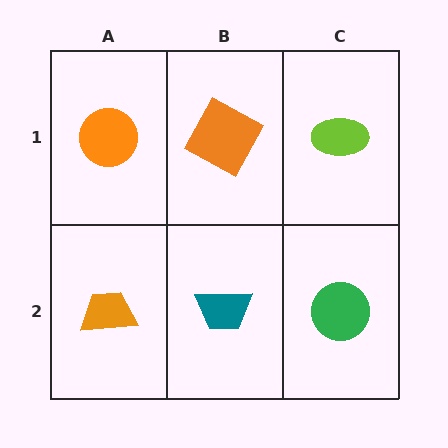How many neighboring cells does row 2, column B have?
3.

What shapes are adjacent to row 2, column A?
An orange circle (row 1, column A), a teal trapezoid (row 2, column B).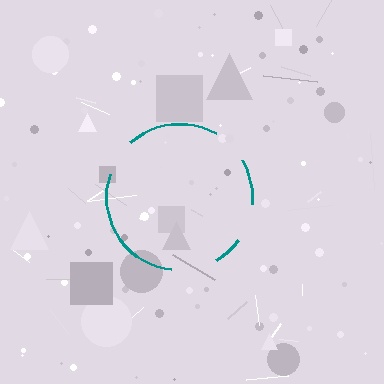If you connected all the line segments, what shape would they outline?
They would outline a circle.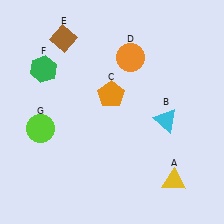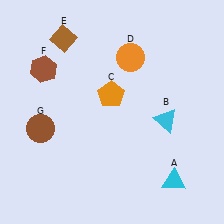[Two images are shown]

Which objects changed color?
A changed from yellow to cyan. F changed from green to brown. G changed from lime to brown.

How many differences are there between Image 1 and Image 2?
There are 3 differences between the two images.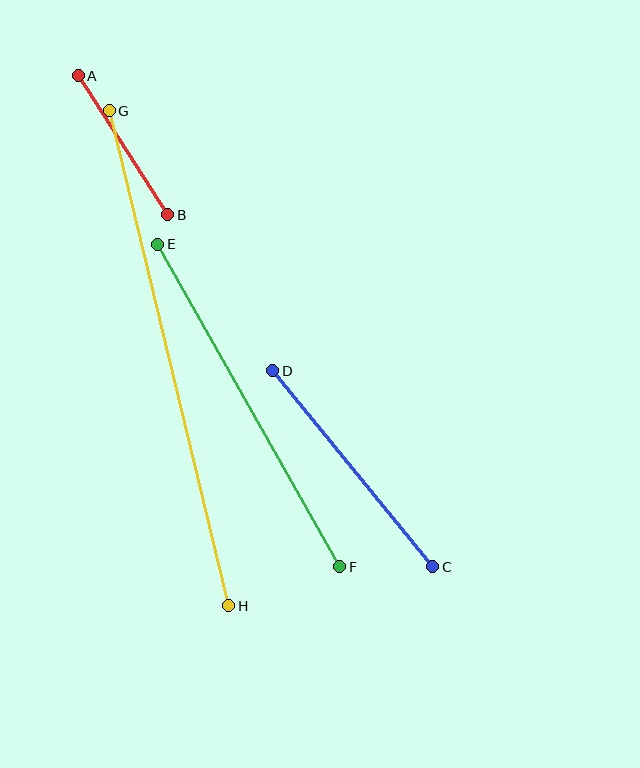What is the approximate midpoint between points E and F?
The midpoint is at approximately (249, 406) pixels.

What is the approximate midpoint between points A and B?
The midpoint is at approximately (123, 145) pixels.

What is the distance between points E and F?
The distance is approximately 370 pixels.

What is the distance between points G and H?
The distance is approximately 509 pixels.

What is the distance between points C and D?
The distance is approximately 253 pixels.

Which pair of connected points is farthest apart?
Points G and H are farthest apart.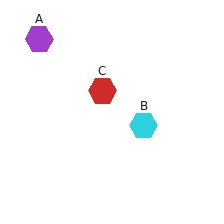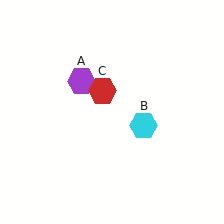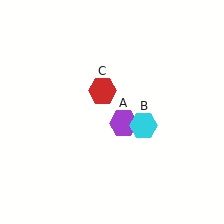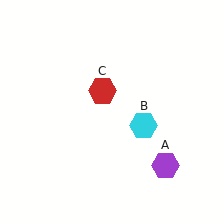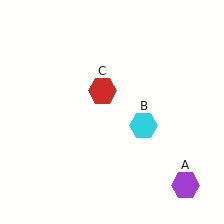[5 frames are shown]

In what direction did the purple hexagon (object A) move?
The purple hexagon (object A) moved down and to the right.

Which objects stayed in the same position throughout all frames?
Cyan hexagon (object B) and red hexagon (object C) remained stationary.